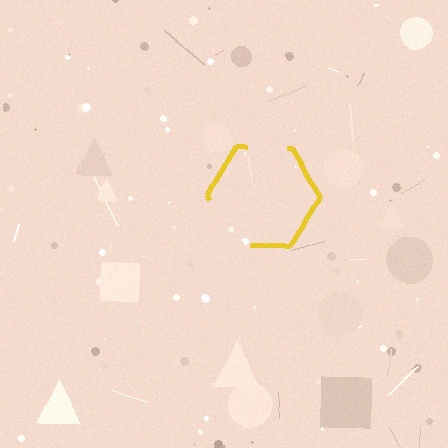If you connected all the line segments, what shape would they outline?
They would outline a hexagon.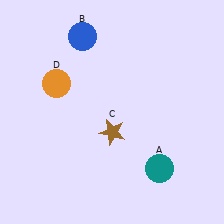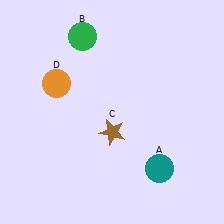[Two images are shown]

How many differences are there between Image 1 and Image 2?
There is 1 difference between the two images.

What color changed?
The circle (B) changed from blue in Image 1 to green in Image 2.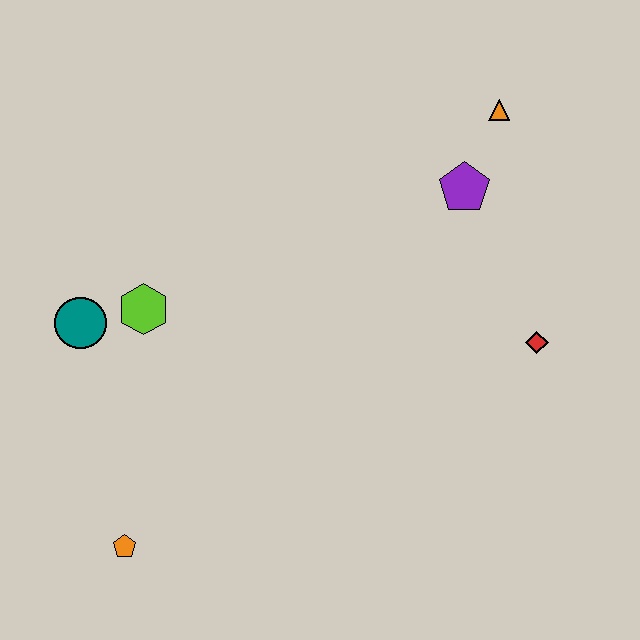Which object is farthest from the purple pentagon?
The orange pentagon is farthest from the purple pentagon.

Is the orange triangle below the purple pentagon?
No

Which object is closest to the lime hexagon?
The teal circle is closest to the lime hexagon.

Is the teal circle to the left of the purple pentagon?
Yes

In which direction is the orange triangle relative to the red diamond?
The orange triangle is above the red diamond.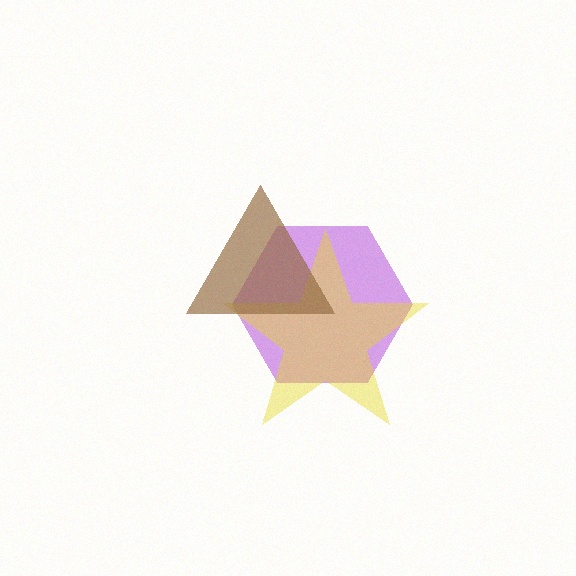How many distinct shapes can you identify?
There are 3 distinct shapes: a purple hexagon, a yellow star, a brown triangle.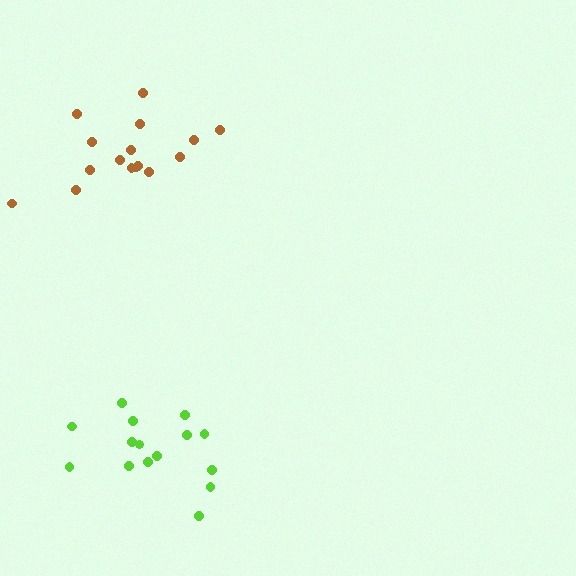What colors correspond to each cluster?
The clusters are colored: lime, brown.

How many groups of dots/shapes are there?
There are 2 groups.